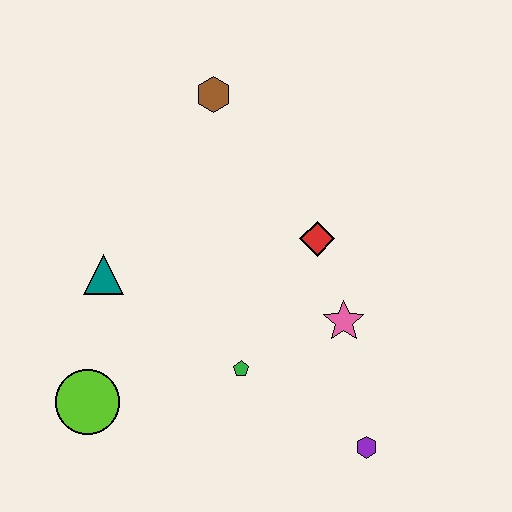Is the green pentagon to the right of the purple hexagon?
No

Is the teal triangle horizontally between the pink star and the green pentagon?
No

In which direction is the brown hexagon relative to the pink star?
The brown hexagon is above the pink star.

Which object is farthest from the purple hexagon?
The brown hexagon is farthest from the purple hexagon.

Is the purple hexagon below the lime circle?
Yes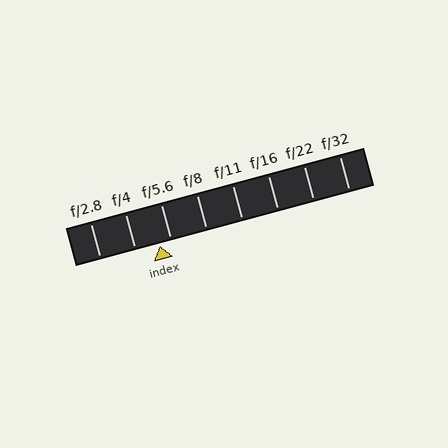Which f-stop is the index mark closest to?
The index mark is closest to f/5.6.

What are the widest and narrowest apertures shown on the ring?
The widest aperture shown is f/2.8 and the narrowest is f/32.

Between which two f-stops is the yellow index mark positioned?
The index mark is between f/4 and f/5.6.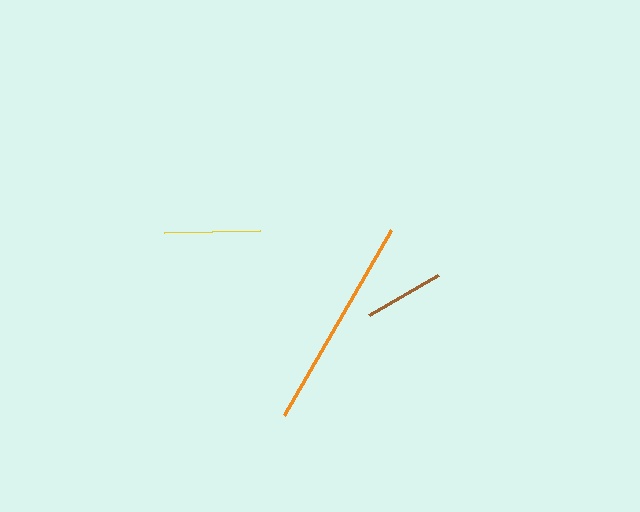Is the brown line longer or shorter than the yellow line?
The yellow line is longer than the brown line.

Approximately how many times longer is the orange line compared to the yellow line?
The orange line is approximately 2.2 times the length of the yellow line.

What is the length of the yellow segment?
The yellow segment is approximately 96 pixels long.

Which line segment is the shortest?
The brown line is the shortest at approximately 79 pixels.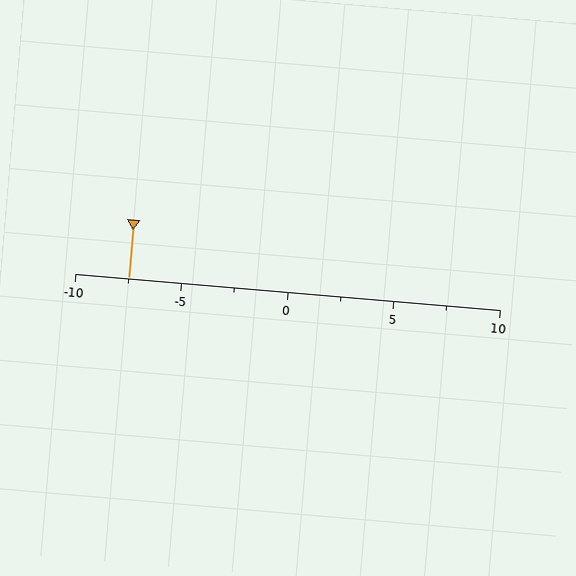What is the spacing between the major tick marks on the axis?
The major ticks are spaced 5 apart.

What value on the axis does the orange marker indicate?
The marker indicates approximately -7.5.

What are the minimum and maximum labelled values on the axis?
The axis runs from -10 to 10.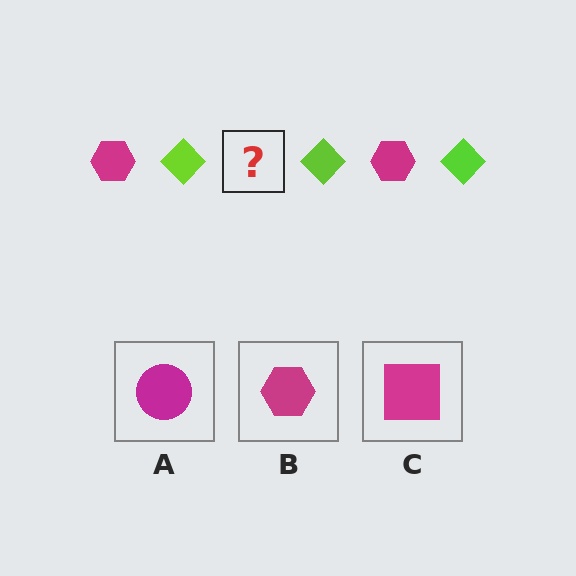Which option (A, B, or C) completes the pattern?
B.